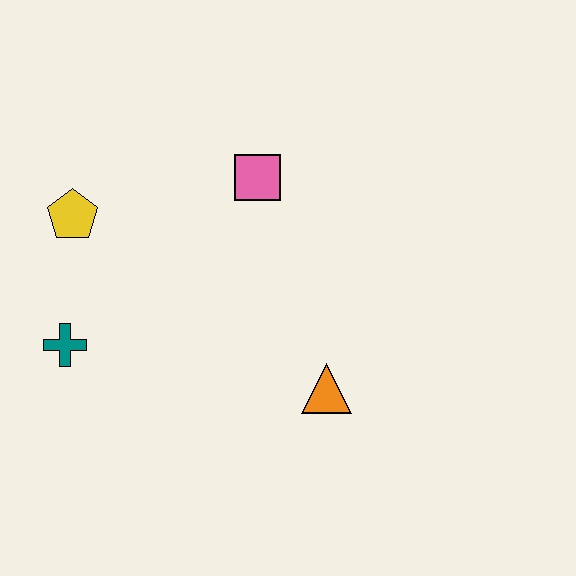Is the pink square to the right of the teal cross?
Yes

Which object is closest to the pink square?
The yellow pentagon is closest to the pink square.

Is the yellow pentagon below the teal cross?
No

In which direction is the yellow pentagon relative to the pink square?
The yellow pentagon is to the left of the pink square.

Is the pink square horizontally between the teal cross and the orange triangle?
Yes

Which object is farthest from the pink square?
The teal cross is farthest from the pink square.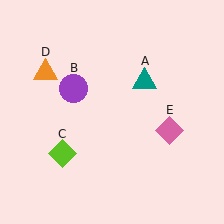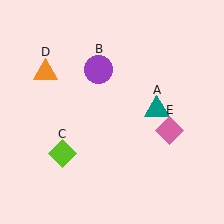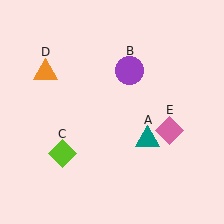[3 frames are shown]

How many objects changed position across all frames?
2 objects changed position: teal triangle (object A), purple circle (object B).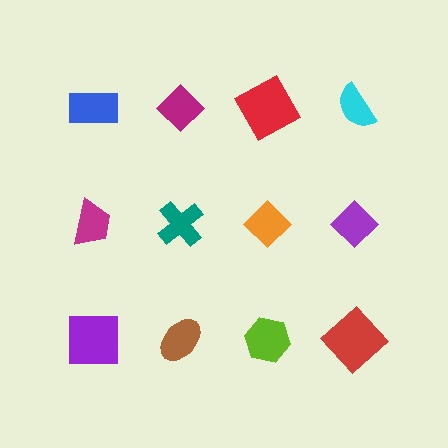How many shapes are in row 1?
4 shapes.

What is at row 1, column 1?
A blue rectangle.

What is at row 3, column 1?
A purple square.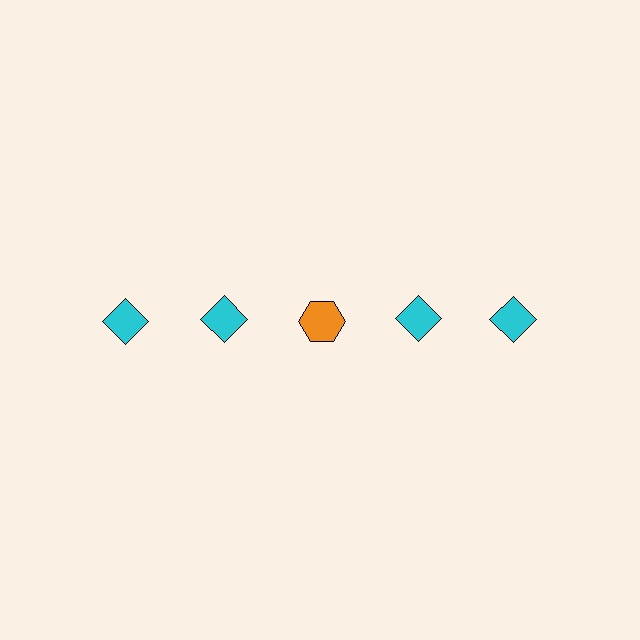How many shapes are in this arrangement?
There are 5 shapes arranged in a grid pattern.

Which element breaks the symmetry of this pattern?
The orange hexagon in the top row, center column breaks the symmetry. All other shapes are cyan diamonds.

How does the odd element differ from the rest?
It differs in both color (orange instead of cyan) and shape (hexagon instead of diamond).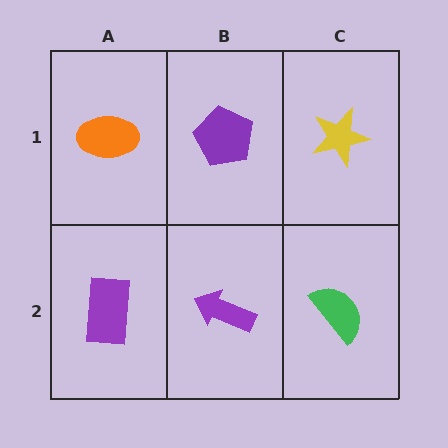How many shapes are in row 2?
3 shapes.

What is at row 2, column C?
A green semicircle.